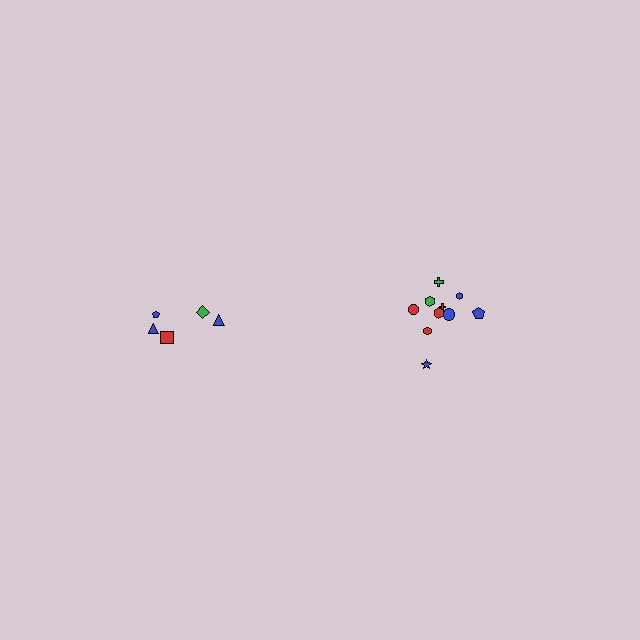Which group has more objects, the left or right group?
The right group.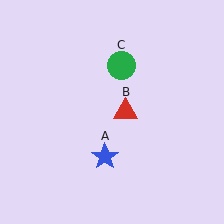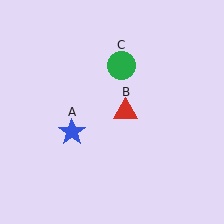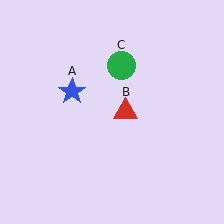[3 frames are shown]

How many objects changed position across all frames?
1 object changed position: blue star (object A).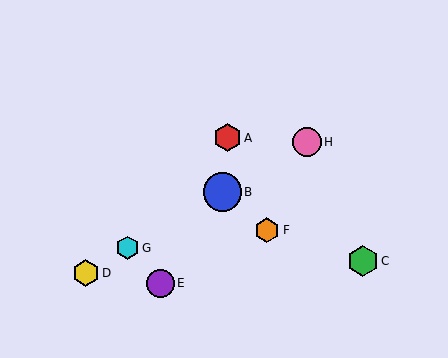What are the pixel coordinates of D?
Object D is at (86, 273).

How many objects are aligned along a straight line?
4 objects (B, D, G, H) are aligned along a straight line.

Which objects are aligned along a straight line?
Objects B, D, G, H are aligned along a straight line.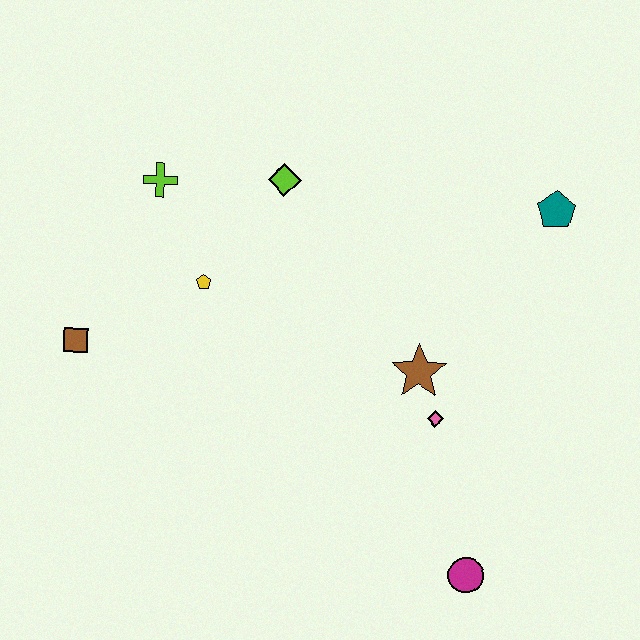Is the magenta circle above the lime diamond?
No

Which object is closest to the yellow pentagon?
The lime cross is closest to the yellow pentagon.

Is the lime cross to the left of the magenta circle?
Yes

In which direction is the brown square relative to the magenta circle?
The brown square is to the left of the magenta circle.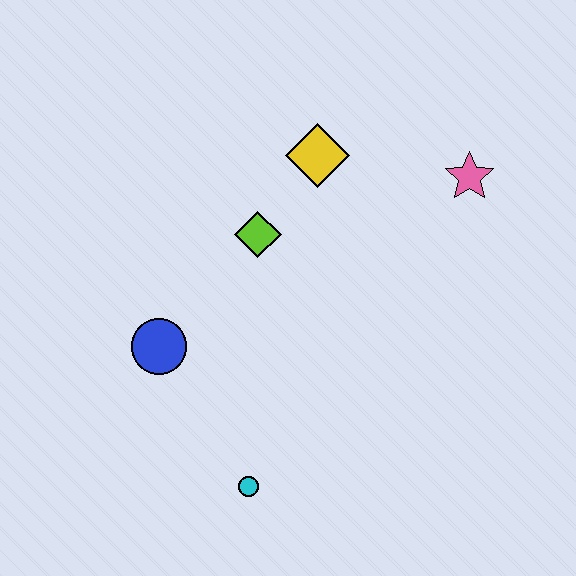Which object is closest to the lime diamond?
The yellow diamond is closest to the lime diamond.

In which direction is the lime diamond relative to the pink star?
The lime diamond is to the left of the pink star.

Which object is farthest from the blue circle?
The pink star is farthest from the blue circle.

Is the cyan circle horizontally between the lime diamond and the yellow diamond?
No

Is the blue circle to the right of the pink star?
No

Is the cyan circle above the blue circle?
No